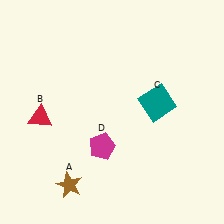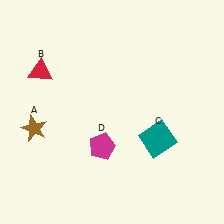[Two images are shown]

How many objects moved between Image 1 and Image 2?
3 objects moved between the two images.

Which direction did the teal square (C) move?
The teal square (C) moved down.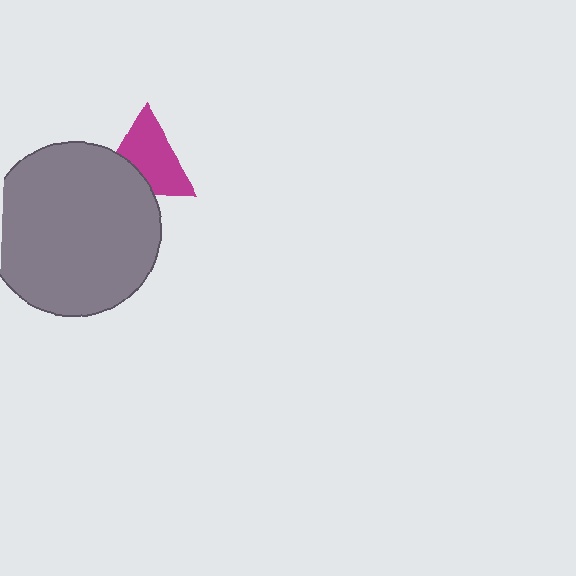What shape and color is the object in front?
The object in front is a gray circle.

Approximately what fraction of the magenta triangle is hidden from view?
Roughly 31% of the magenta triangle is hidden behind the gray circle.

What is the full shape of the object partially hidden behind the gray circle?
The partially hidden object is a magenta triangle.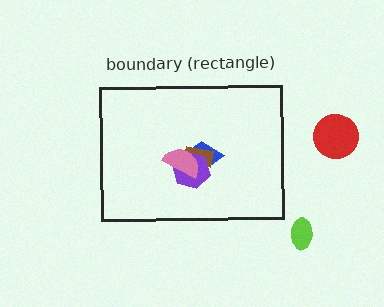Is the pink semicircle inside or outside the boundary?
Inside.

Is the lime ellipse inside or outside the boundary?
Outside.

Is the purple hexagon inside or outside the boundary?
Inside.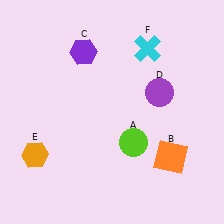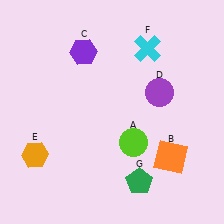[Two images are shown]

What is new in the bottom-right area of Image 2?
A green pentagon (G) was added in the bottom-right area of Image 2.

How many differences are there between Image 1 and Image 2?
There is 1 difference between the two images.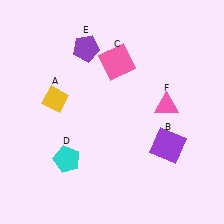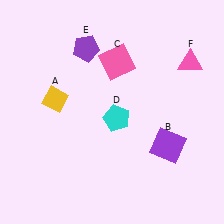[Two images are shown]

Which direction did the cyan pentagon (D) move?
The cyan pentagon (D) moved right.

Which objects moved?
The objects that moved are: the cyan pentagon (D), the pink triangle (F).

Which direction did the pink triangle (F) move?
The pink triangle (F) moved up.